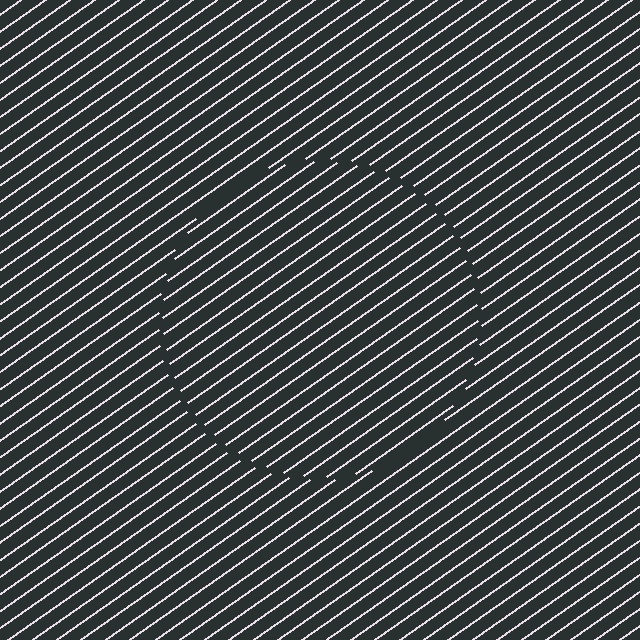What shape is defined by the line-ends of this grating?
An illusory circle. The interior of the shape contains the same grating, shifted by half a period — the contour is defined by the phase discontinuity where line-ends from the inner and outer gratings abut.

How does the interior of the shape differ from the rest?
The interior of the shape contains the same grating, shifted by half a period — the contour is defined by the phase discontinuity where line-ends from the inner and outer gratings abut.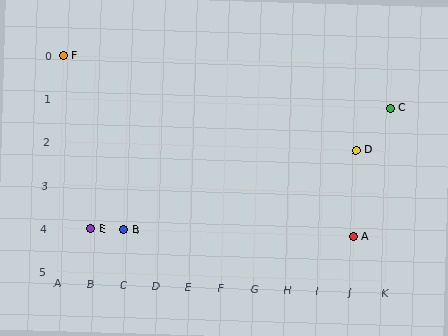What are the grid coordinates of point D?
Point D is at grid coordinates (J, 2).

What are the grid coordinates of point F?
Point F is at grid coordinates (A, 0).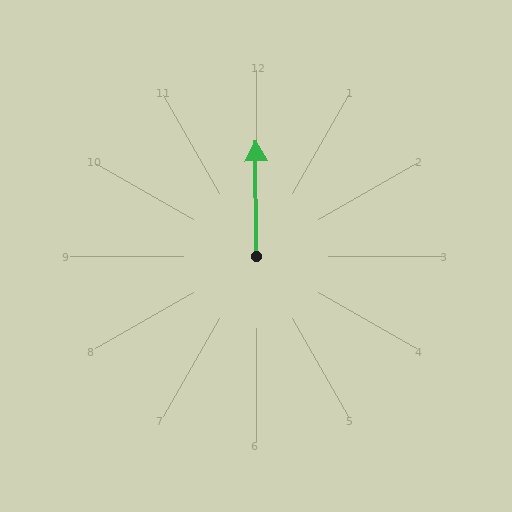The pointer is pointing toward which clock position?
Roughly 12 o'clock.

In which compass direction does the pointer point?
North.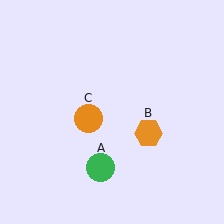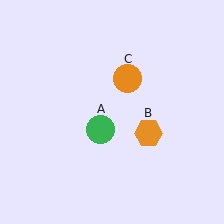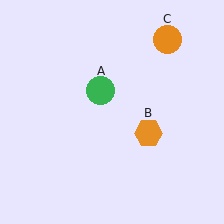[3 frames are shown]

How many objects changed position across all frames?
2 objects changed position: green circle (object A), orange circle (object C).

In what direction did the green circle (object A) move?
The green circle (object A) moved up.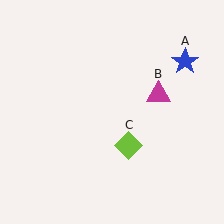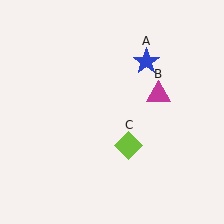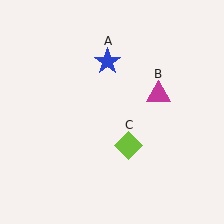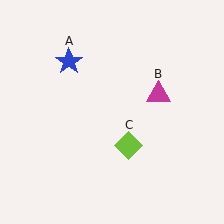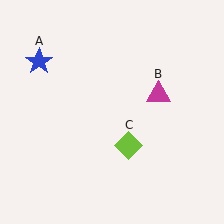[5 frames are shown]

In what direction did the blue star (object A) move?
The blue star (object A) moved left.